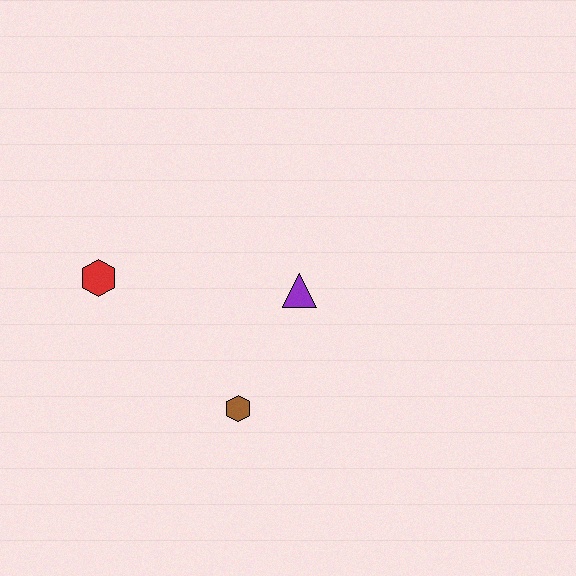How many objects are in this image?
There are 3 objects.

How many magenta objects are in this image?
There are no magenta objects.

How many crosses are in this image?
There are no crosses.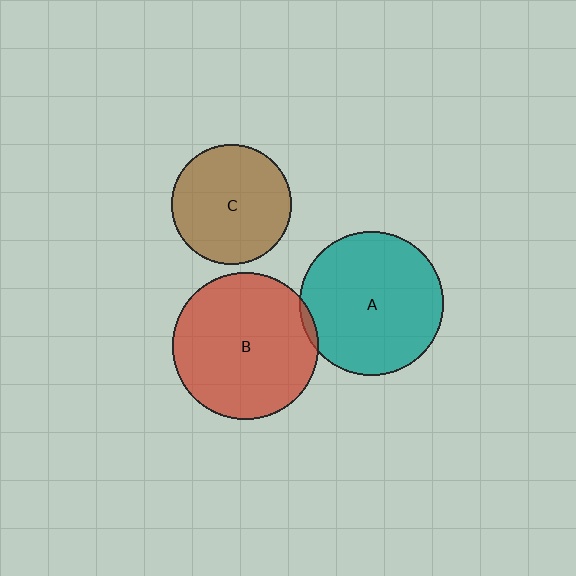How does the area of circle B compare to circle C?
Approximately 1.5 times.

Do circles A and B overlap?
Yes.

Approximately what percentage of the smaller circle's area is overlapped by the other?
Approximately 5%.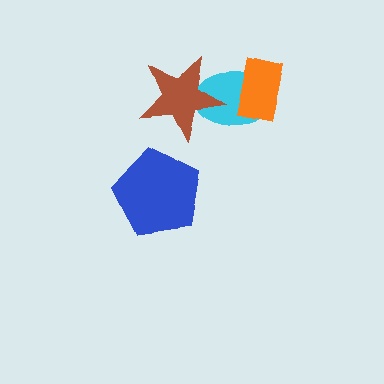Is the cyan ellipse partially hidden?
Yes, it is partially covered by another shape.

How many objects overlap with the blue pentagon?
0 objects overlap with the blue pentagon.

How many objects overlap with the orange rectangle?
1 object overlaps with the orange rectangle.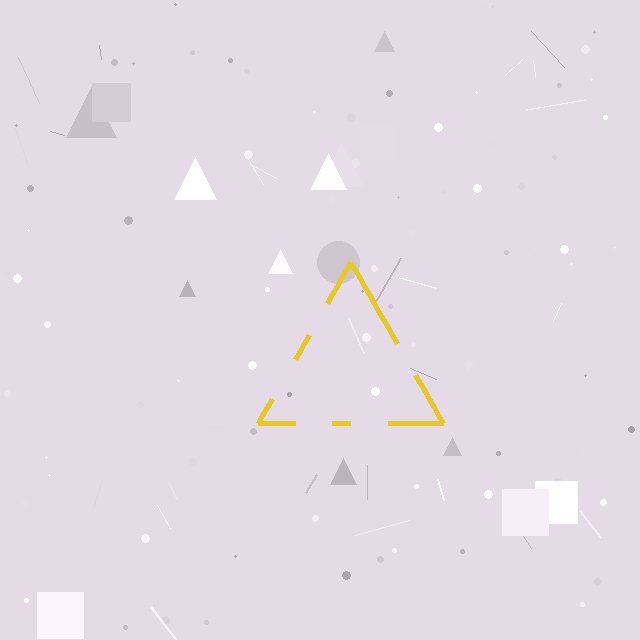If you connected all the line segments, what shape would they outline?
They would outline a triangle.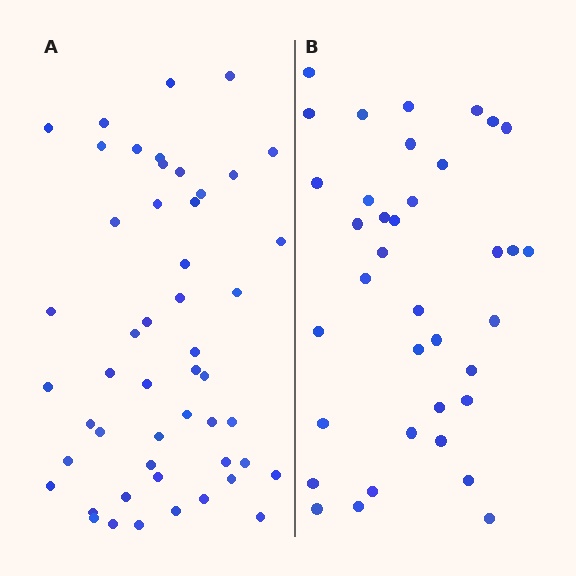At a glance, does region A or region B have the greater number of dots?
Region A (the left region) has more dots.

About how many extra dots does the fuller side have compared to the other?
Region A has approximately 15 more dots than region B.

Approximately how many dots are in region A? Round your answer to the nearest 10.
About 50 dots.